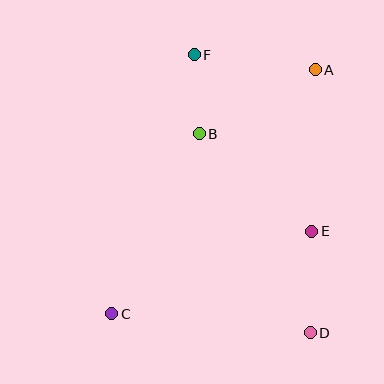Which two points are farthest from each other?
Points A and C are farthest from each other.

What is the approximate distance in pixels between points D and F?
The distance between D and F is approximately 301 pixels.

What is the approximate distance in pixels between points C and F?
The distance between C and F is approximately 272 pixels.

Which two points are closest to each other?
Points B and F are closest to each other.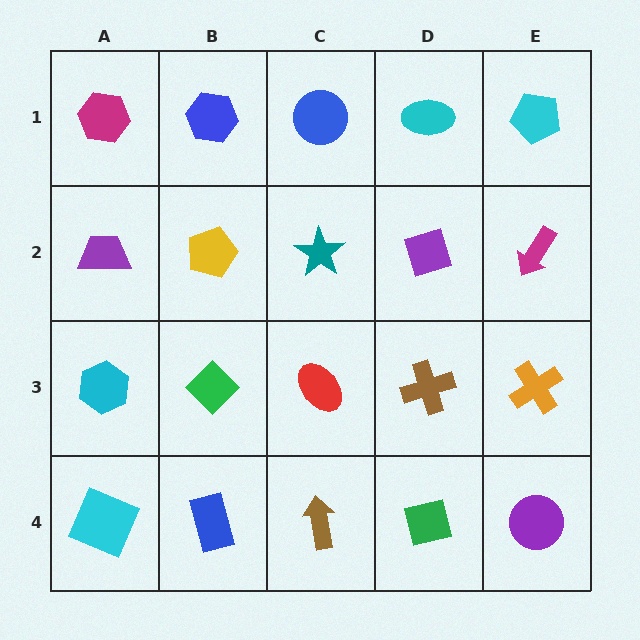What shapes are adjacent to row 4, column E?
An orange cross (row 3, column E), a green square (row 4, column D).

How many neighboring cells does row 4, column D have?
3.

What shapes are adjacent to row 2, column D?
A cyan ellipse (row 1, column D), a brown cross (row 3, column D), a teal star (row 2, column C), a magenta arrow (row 2, column E).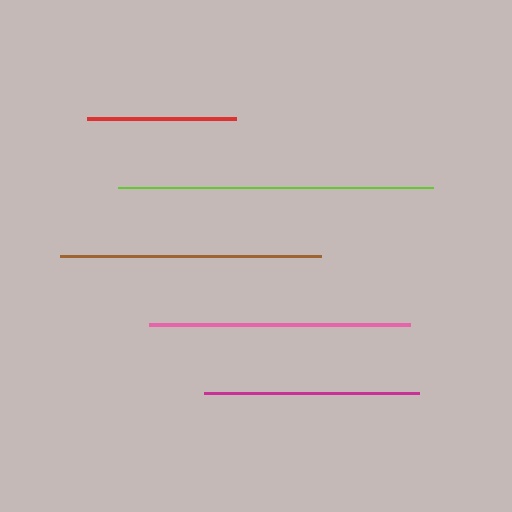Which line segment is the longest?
The lime line is the longest at approximately 315 pixels.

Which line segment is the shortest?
The red line is the shortest at approximately 148 pixels.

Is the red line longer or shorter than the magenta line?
The magenta line is longer than the red line.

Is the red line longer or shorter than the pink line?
The pink line is longer than the red line.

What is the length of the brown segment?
The brown segment is approximately 261 pixels long.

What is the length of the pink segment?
The pink segment is approximately 260 pixels long.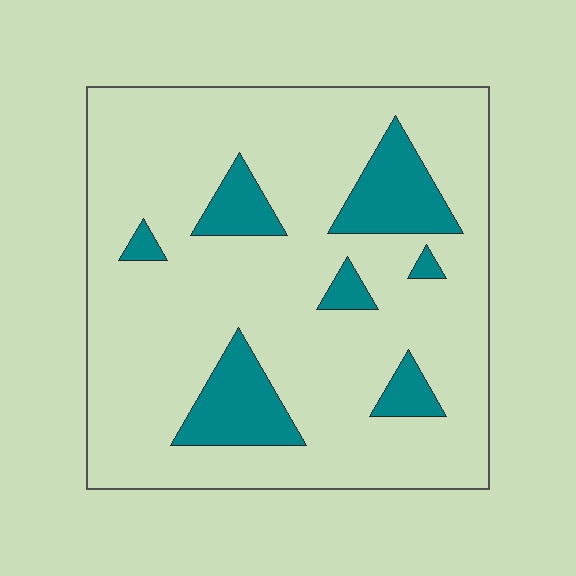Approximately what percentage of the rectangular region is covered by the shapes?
Approximately 15%.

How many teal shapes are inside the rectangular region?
7.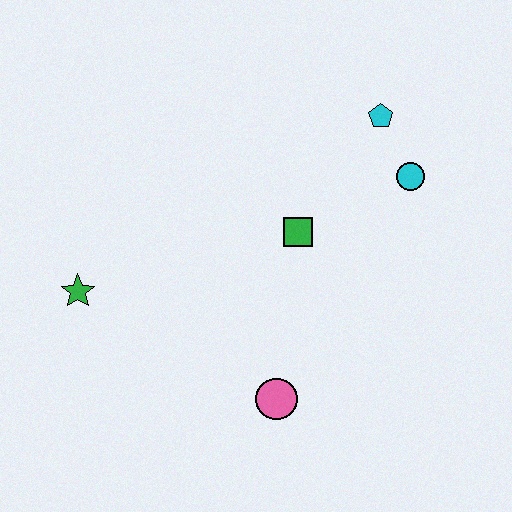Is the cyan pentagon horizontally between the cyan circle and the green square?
Yes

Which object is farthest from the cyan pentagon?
The green star is farthest from the cyan pentagon.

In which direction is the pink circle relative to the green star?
The pink circle is to the right of the green star.